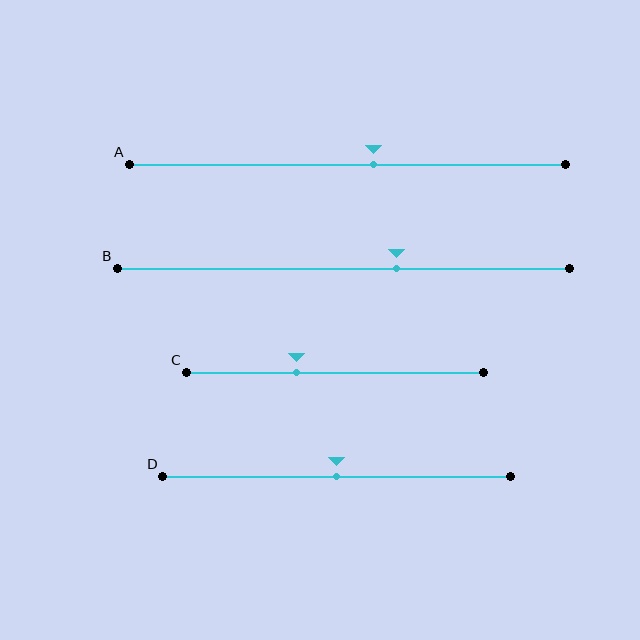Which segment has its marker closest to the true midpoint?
Segment D has its marker closest to the true midpoint.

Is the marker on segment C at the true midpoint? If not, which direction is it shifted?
No, the marker on segment C is shifted to the left by about 13% of the segment length.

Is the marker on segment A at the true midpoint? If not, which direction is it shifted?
No, the marker on segment A is shifted to the right by about 6% of the segment length.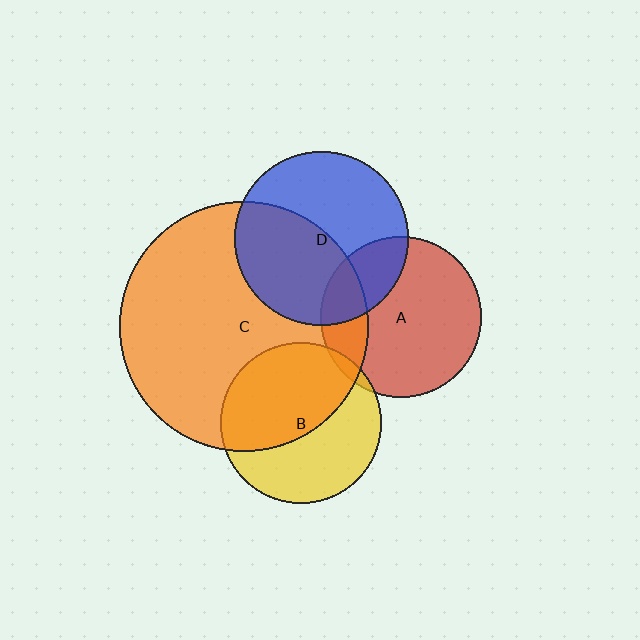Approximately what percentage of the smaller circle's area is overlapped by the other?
Approximately 55%.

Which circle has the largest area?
Circle C (orange).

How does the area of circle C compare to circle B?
Approximately 2.4 times.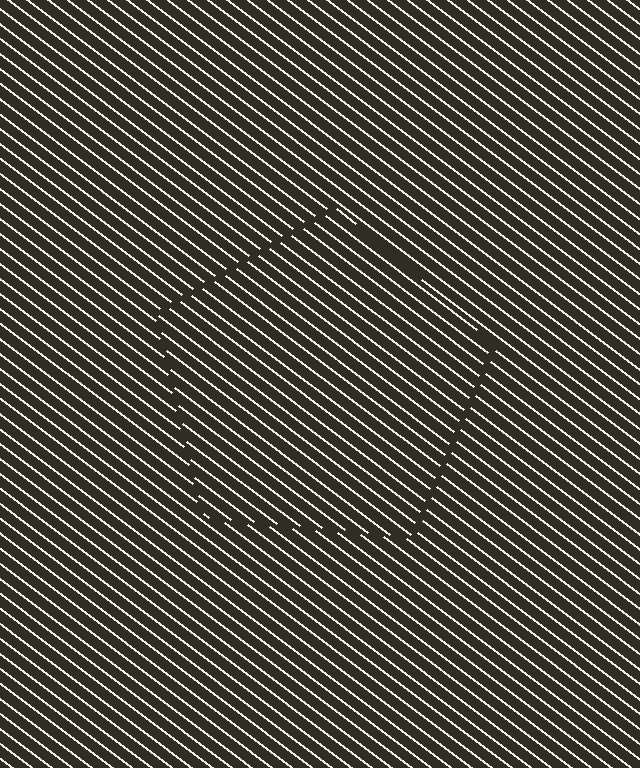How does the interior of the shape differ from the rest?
The interior of the shape contains the same grating, shifted by half a period — the contour is defined by the phase discontinuity where line-ends from the inner and outer gratings abut.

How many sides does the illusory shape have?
5 sides — the line-ends trace a pentagon.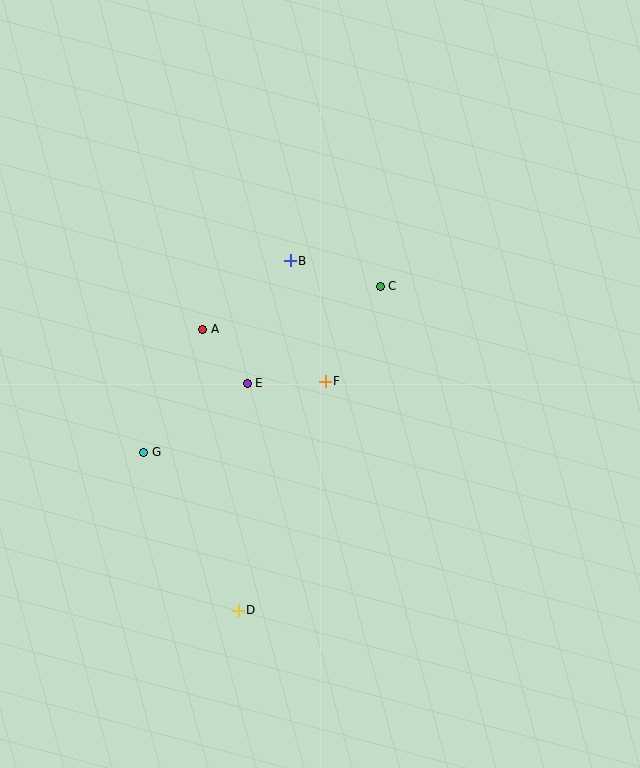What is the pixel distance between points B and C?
The distance between B and C is 94 pixels.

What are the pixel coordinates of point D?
Point D is at (238, 610).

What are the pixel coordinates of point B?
Point B is at (290, 261).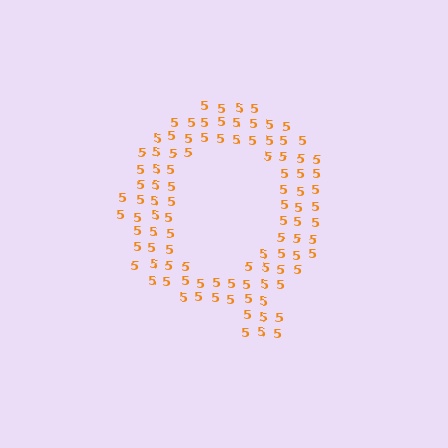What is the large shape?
The large shape is the letter Q.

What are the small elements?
The small elements are digit 5's.